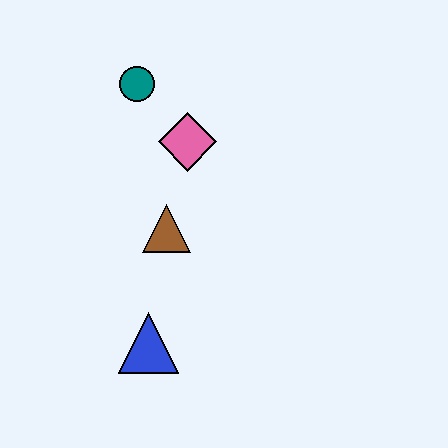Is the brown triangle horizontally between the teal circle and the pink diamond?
Yes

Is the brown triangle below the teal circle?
Yes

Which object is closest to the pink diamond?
The teal circle is closest to the pink diamond.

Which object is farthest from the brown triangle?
The teal circle is farthest from the brown triangle.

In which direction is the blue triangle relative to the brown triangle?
The blue triangle is below the brown triangle.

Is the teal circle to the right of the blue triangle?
No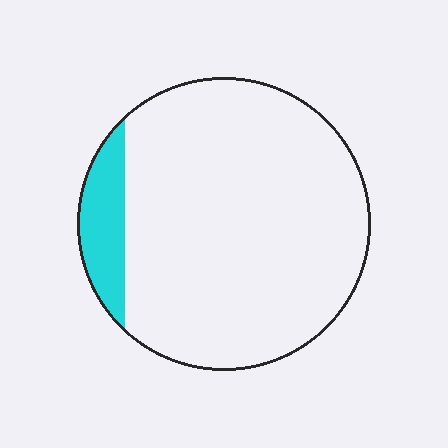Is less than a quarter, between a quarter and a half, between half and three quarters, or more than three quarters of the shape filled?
Less than a quarter.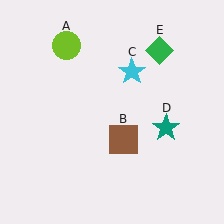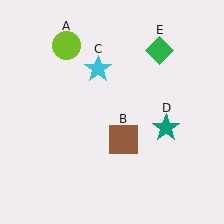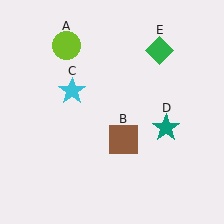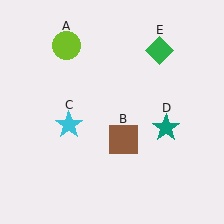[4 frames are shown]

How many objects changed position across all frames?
1 object changed position: cyan star (object C).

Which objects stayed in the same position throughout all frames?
Lime circle (object A) and brown square (object B) and teal star (object D) and green diamond (object E) remained stationary.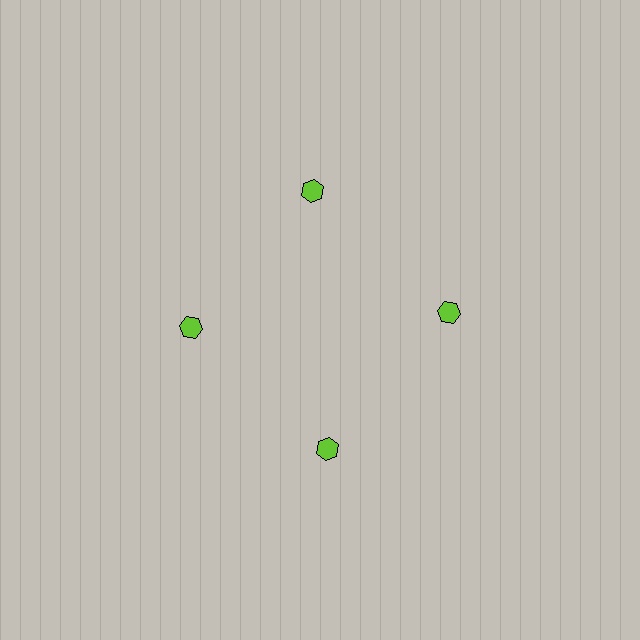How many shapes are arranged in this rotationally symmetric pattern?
There are 4 shapes, arranged in 4 groups of 1.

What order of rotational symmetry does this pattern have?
This pattern has 4-fold rotational symmetry.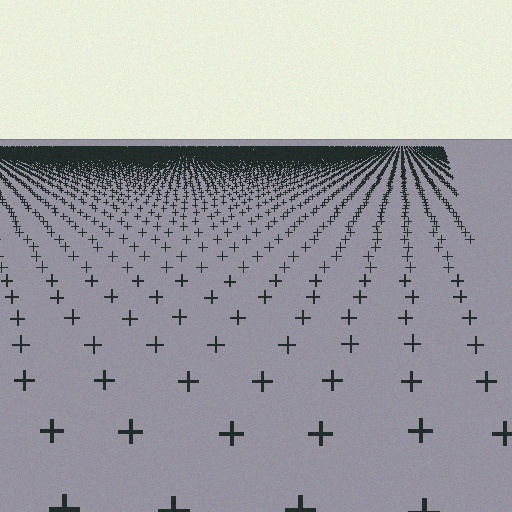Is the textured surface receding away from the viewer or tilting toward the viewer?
The surface is receding away from the viewer. Texture elements get smaller and denser toward the top.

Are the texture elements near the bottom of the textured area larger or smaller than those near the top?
Larger. Near the bottom, elements are closer to the viewer and appear at a bigger on-screen size.